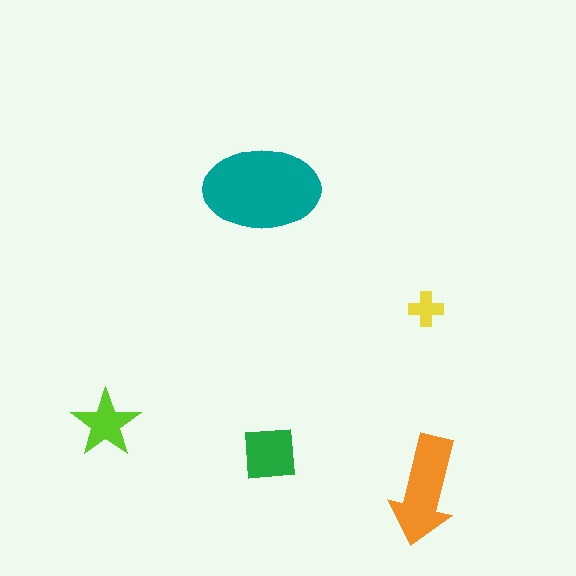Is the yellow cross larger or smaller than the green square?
Smaller.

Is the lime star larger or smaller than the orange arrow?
Smaller.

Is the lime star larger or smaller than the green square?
Smaller.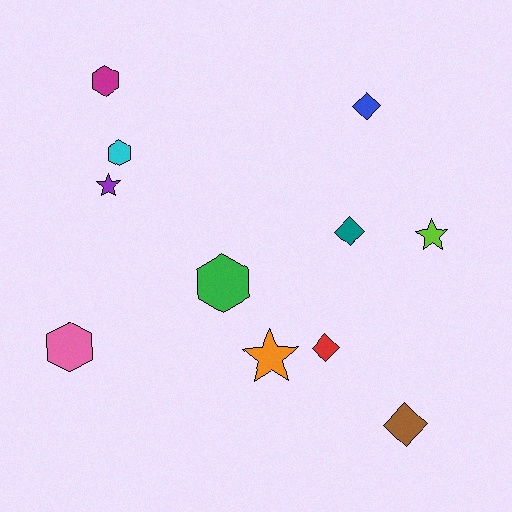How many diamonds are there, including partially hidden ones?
There are 4 diamonds.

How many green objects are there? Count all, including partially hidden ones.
There is 1 green object.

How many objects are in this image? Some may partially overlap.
There are 11 objects.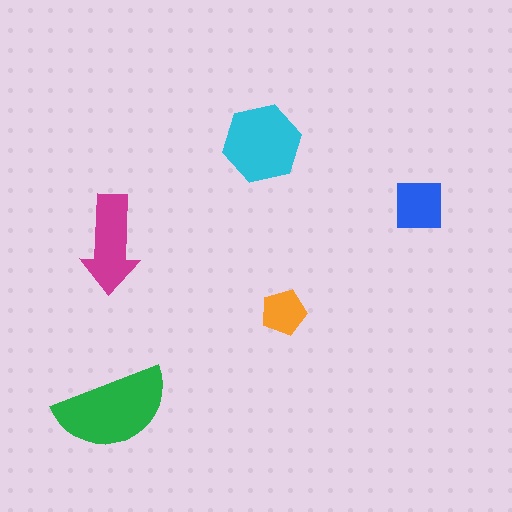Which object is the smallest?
The orange pentagon.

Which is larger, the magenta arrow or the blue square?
The magenta arrow.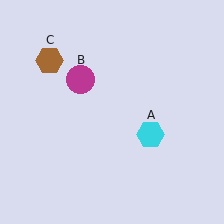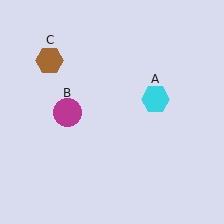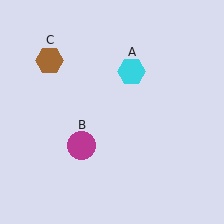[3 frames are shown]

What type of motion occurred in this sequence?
The cyan hexagon (object A), magenta circle (object B) rotated counterclockwise around the center of the scene.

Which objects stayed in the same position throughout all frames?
Brown hexagon (object C) remained stationary.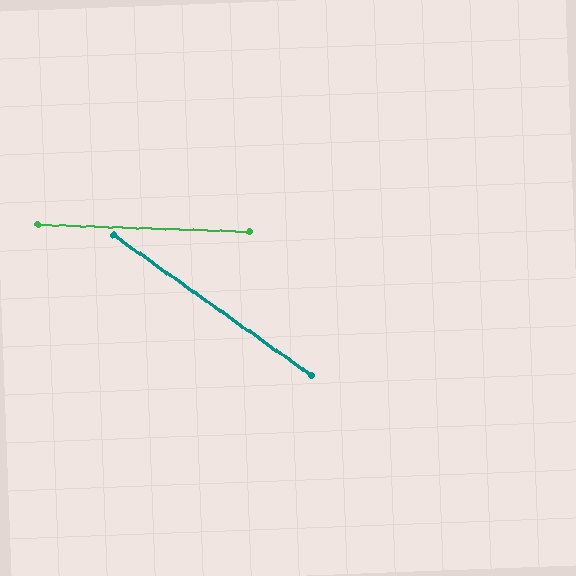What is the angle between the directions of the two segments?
Approximately 33 degrees.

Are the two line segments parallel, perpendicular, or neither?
Neither parallel nor perpendicular — they differ by about 33°.